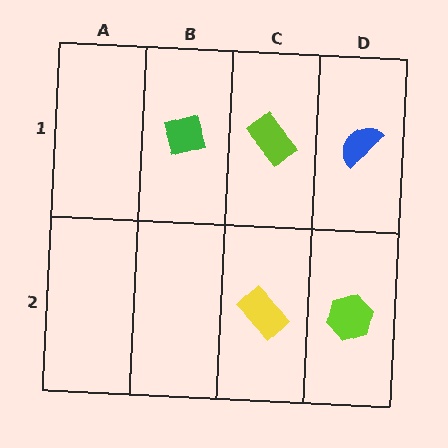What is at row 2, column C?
A yellow rectangle.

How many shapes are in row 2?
2 shapes.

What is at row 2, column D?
A lime hexagon.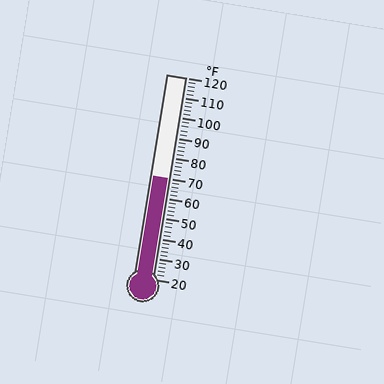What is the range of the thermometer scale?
The thermometer scale ranges from 20°F to 120°F.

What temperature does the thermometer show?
The thermometer shows approximately 70°F.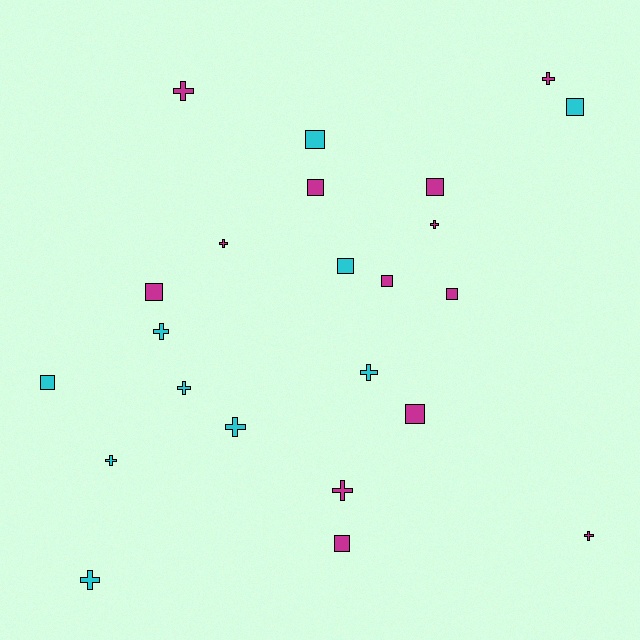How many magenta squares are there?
There are 7 magenta squares.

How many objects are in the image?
There are 23 objects.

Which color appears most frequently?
Magenta, with 13 objects.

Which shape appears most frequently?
Cross, with 12 objects.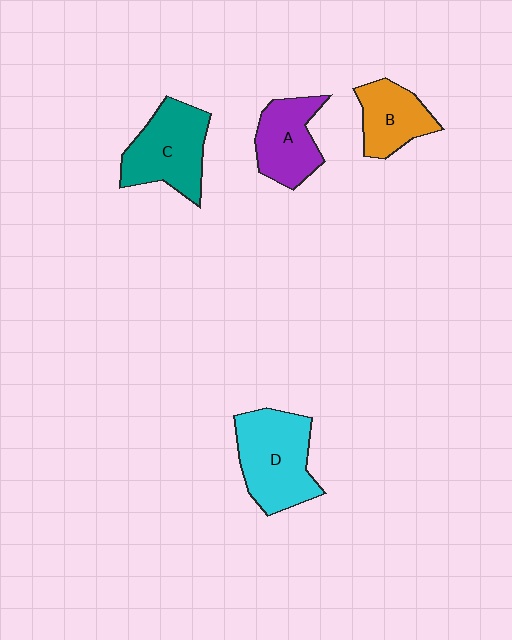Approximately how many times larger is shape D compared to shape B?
Approximately 1.5 times.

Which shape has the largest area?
Shape D (cyan).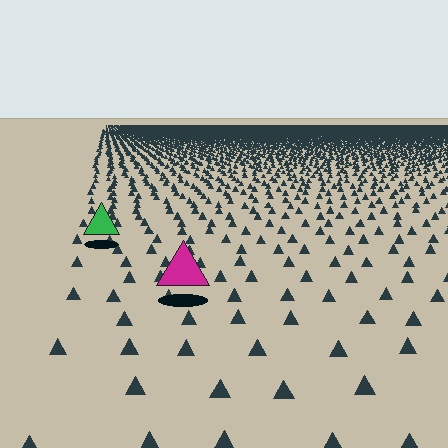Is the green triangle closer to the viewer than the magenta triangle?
No. The magenta triangle is closer — you can tell from the texture gradient: the ground texture is coarser near it.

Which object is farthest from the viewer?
The green triangle is farthest from the viewer. It appears smaller and the ground texture around it is denser.